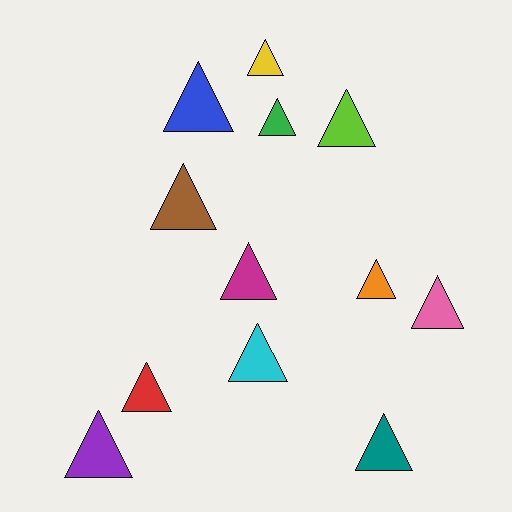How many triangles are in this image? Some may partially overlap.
There are 12 triangles.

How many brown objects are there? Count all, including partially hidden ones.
There is 1 brown object.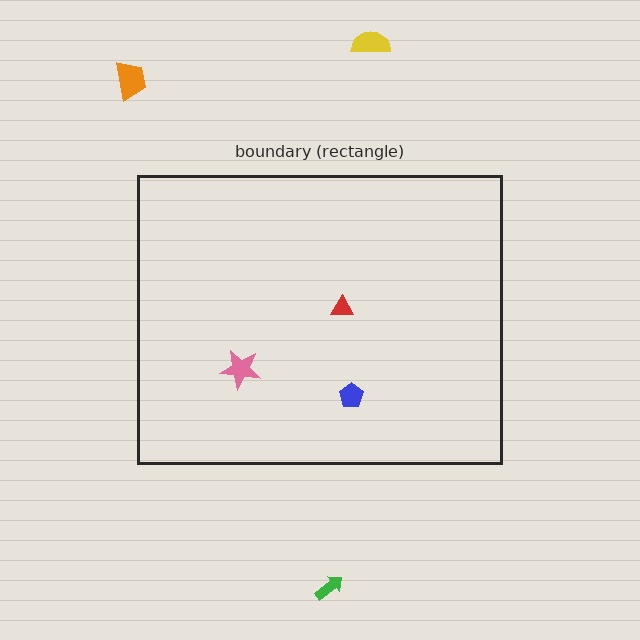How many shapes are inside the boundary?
3 inside, 3 outside.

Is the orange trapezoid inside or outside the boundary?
Outside.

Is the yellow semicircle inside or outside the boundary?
Outside.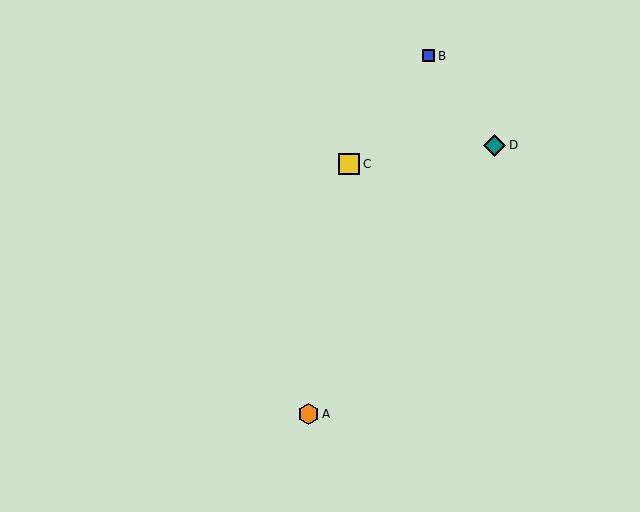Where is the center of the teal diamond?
The center of the teal diamond is at (494, 145).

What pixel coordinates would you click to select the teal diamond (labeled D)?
Click at (494, 145) to select the teal diamond D.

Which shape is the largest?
The teal diamond (labeled D) is the largest.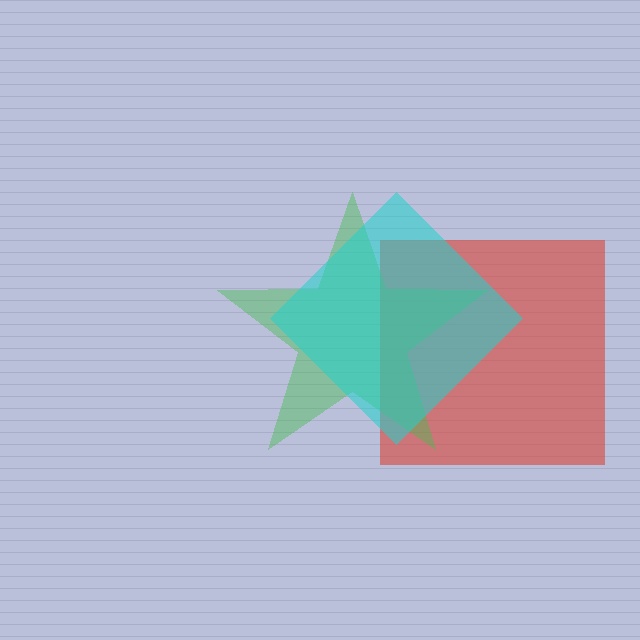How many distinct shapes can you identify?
There are 3 distinct shapes: a red square, a green star, a cyan diamond.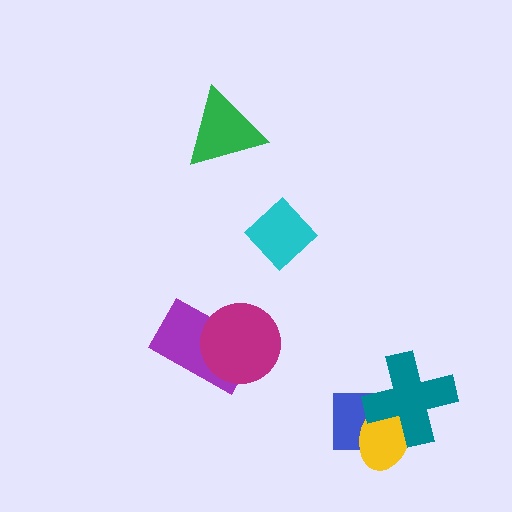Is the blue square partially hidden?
Yes, it is partially covered by another shape.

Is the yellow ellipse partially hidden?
Yes, it is partially covered by another shape.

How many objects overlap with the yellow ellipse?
2 objects overlap with the yellow ellipse.